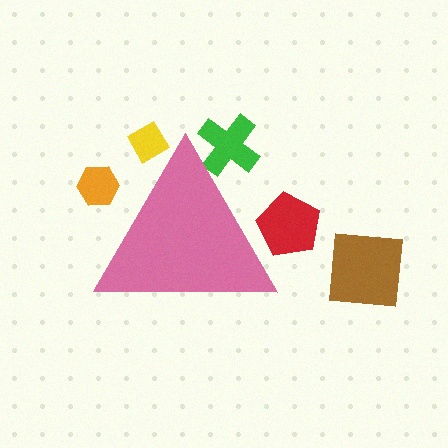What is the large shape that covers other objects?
A pink triangle.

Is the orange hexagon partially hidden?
Yes, the orange hexagon is partially hidden behind the pink triangle.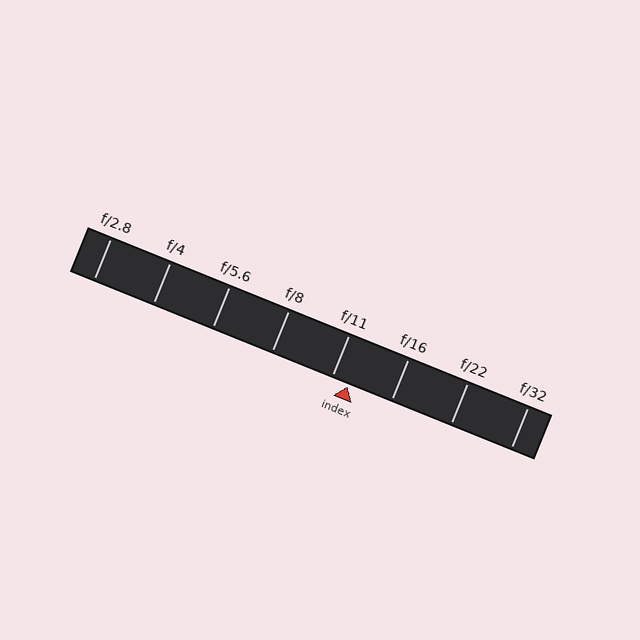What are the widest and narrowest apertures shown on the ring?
The widest aperture shown is f/2.8 and the narrowest is f/32.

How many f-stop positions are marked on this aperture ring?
There are 8 f-stop positions marked.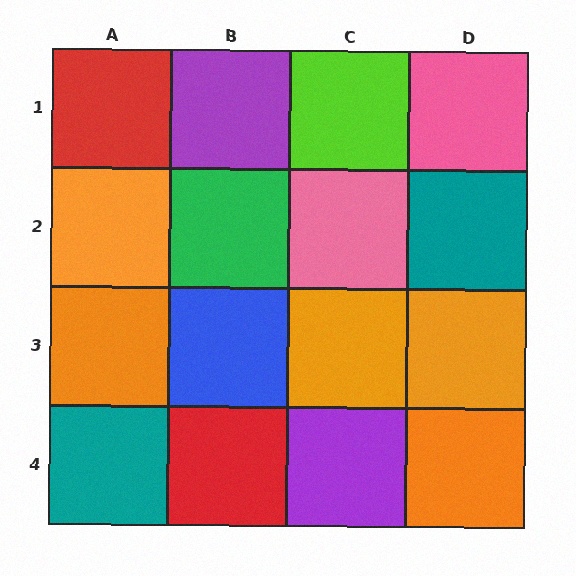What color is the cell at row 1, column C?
Lime.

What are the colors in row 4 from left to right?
Teal, red, purple, orange.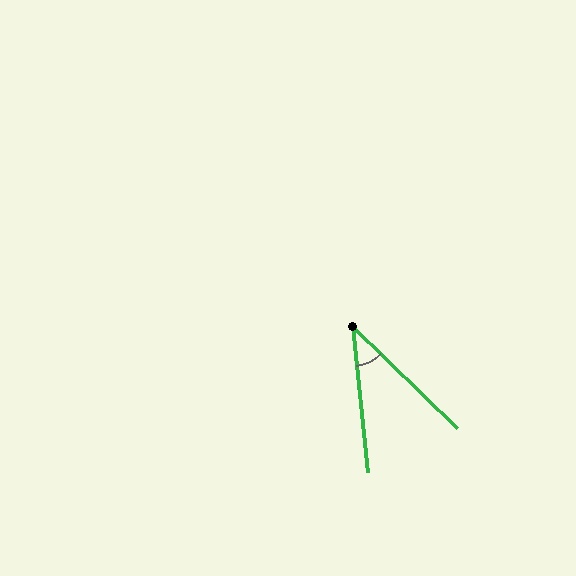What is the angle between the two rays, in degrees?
Approximately 40 degrees.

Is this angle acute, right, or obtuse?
It is acute.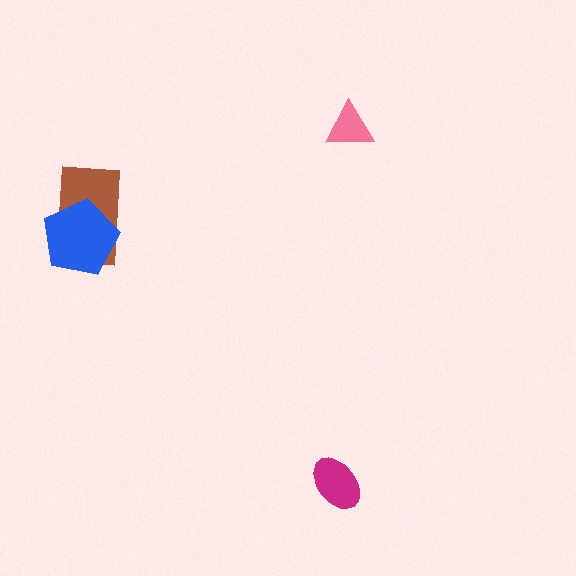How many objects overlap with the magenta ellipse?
0 objects overlap with the magenta ellipse.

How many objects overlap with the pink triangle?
0 objects overlap with the pink triangle.